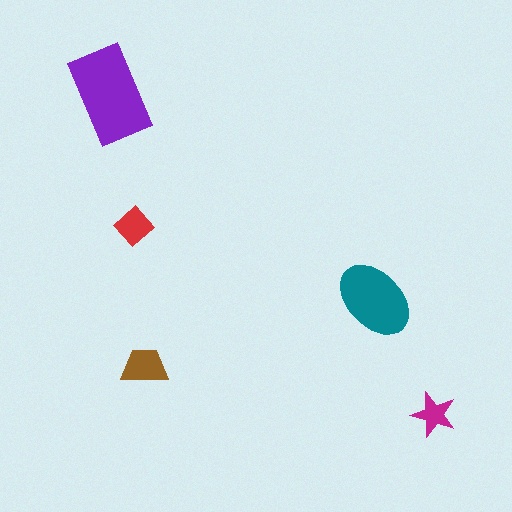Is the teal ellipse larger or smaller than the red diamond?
Larger.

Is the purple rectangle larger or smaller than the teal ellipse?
Larger.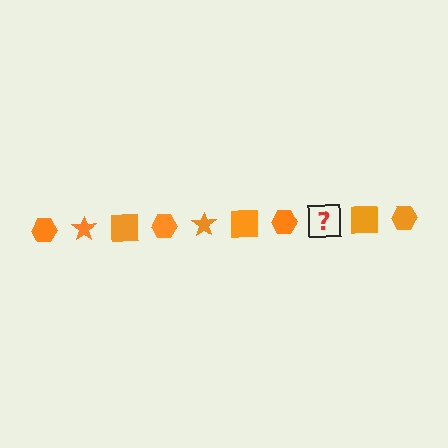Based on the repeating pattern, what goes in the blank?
The blank should be an orange star.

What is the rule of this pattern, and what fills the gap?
The rule is that the pattern cycles through hexagon, star, square shapes in orange. The gap should be filled with an orange star.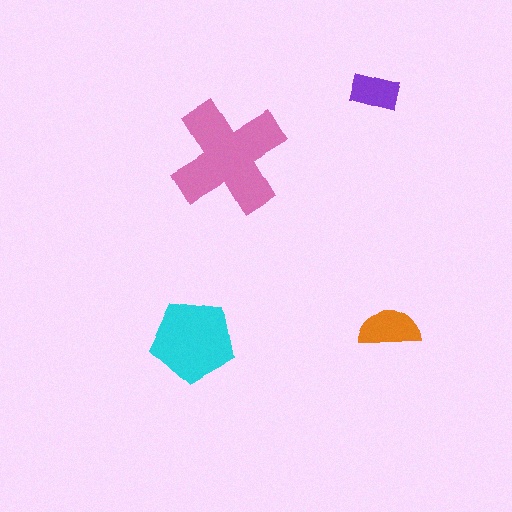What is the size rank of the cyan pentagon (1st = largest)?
2nd.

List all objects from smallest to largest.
The purple rectangle, the orange semicircle, the cyan pentagon, the pink cross.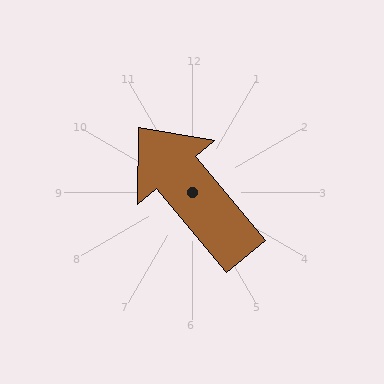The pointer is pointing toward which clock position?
Roughly 11 o'clock.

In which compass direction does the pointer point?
Northwest.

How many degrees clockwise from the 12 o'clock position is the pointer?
Approximately 320 degrees.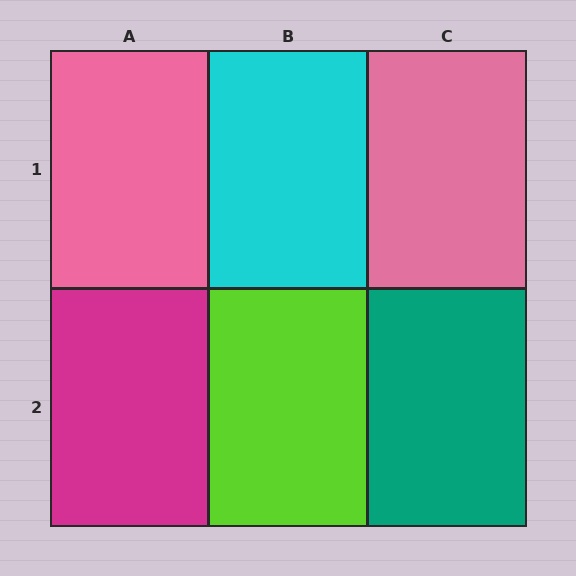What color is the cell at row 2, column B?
Lime.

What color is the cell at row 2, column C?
Teal.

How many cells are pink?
2 cells are pink.